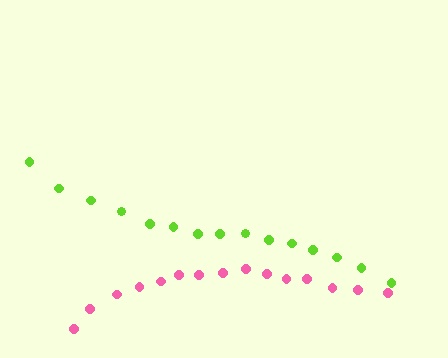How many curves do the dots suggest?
There are 2 distinct paths.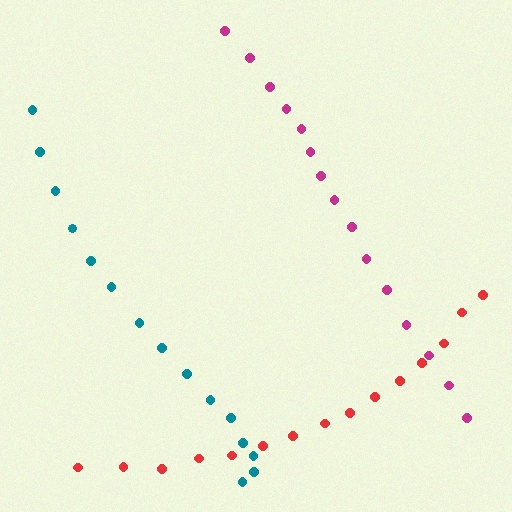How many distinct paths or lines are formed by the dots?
There are 3 distinct paths.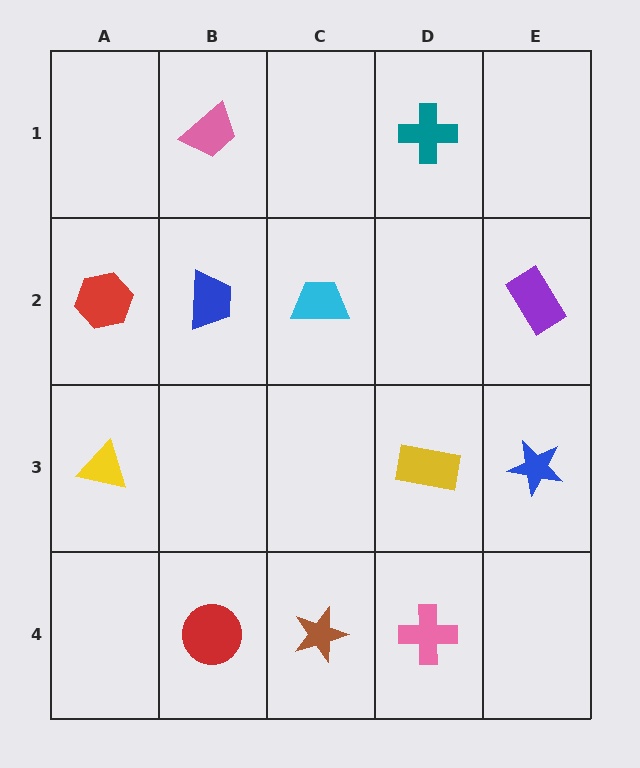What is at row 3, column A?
A yellow triangle.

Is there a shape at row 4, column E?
No, that cell is empty.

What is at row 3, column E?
A blue star.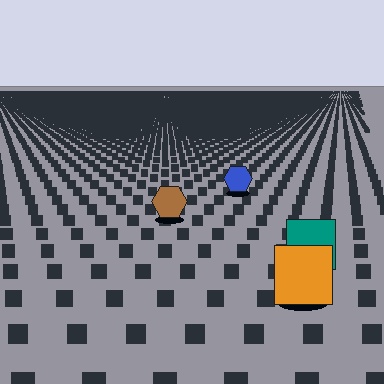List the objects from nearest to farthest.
From nearest to farthest: the orange square, the teal square, the brown hexagon, the blue hexagon.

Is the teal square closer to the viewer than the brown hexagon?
Yes. The teal square is closer — you can tell from the texture gradient: the ground texture is coarser near it.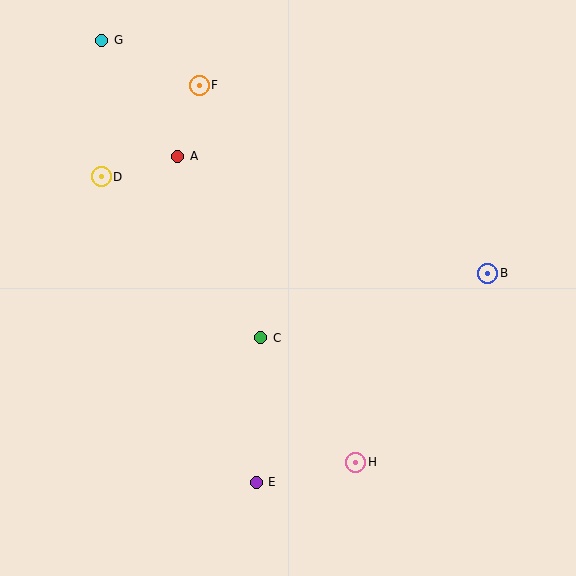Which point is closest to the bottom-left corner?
Point E is closest to the bottom-left corner.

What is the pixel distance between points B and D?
The distance between B and D is 398 pixels.